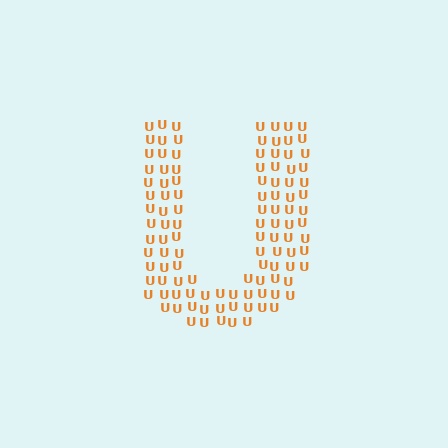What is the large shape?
The large shape is the letter U.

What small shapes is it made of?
It is made of small letter U's.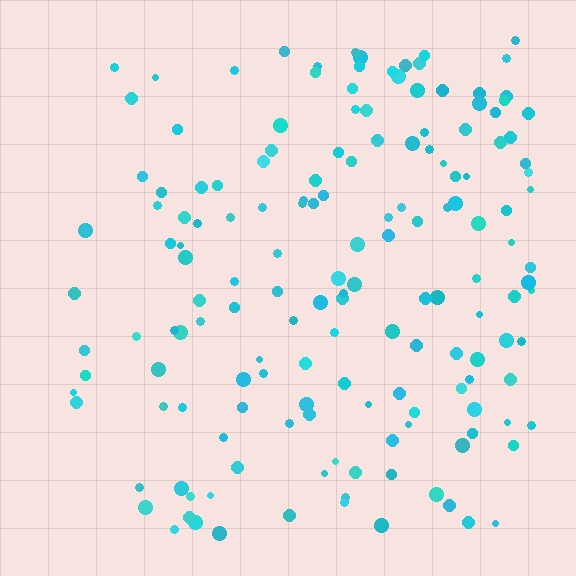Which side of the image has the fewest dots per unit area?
The left.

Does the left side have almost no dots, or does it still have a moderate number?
Still a moderate number, just noticeably fewer than the right.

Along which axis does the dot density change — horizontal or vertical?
Horizontal.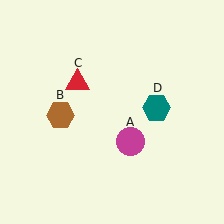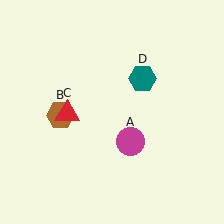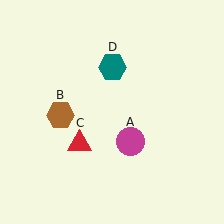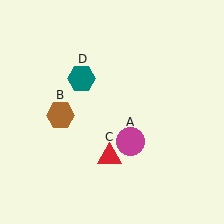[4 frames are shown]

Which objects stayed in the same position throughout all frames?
Magenta circle (object A) and brown hexagon (object B) remained stationary.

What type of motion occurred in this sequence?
The red triangle (object C), teal hexagon (object D) rotated counterclockwise around the center of the scene.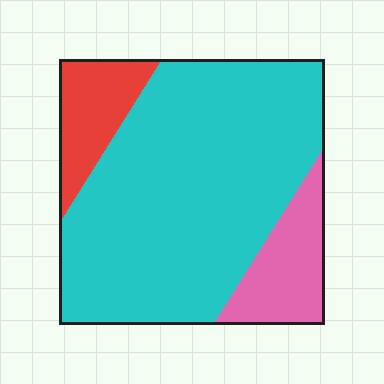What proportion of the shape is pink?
Pink takes up about one eighth (1/8) of the shape.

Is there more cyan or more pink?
Cyan.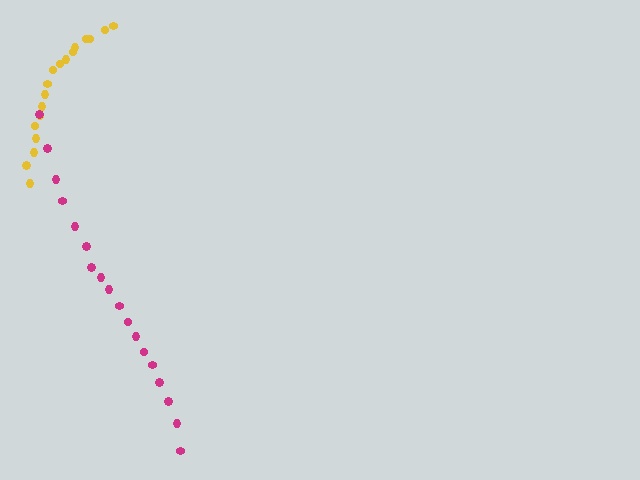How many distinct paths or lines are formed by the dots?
There are 2 distinct paths.